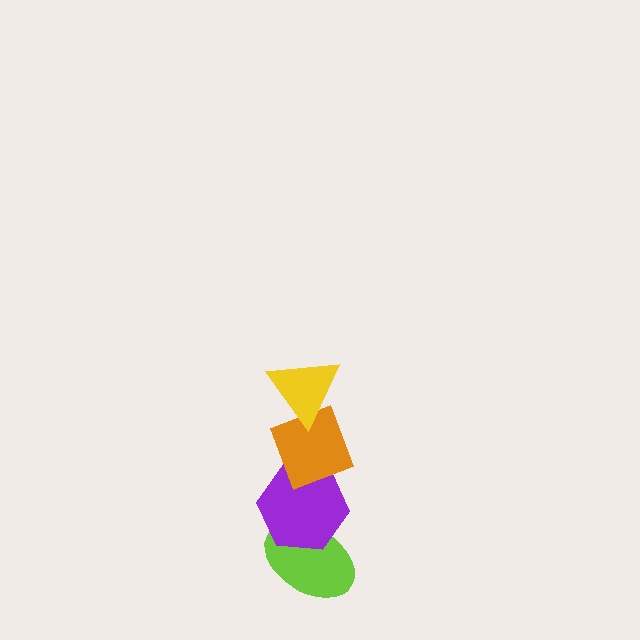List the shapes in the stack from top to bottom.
From top to bottom: the yellow triangle, the orange diamond, the purple hexagon, the lime ellipse.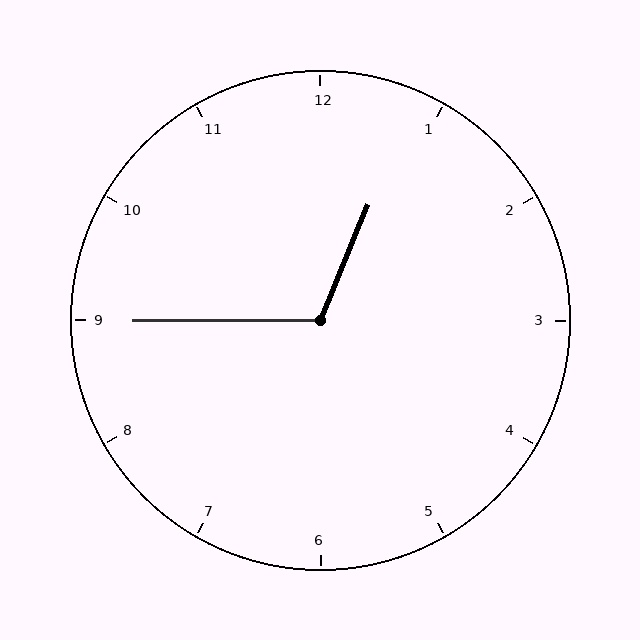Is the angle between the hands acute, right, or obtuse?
It is obtuse.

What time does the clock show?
12:45.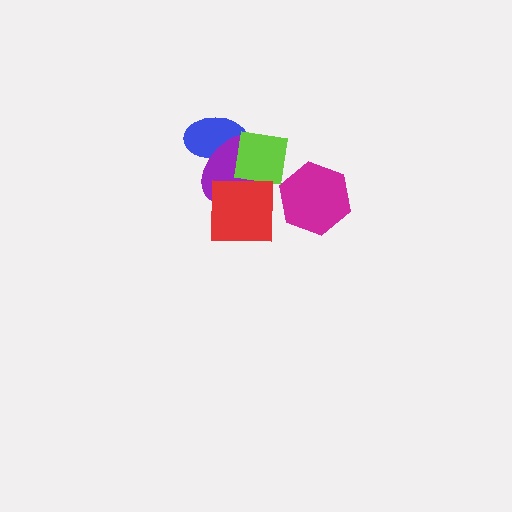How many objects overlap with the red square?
2 objects overlap with the red square.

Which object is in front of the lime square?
The red square is in front of the lime square.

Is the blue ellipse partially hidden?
Yes, it is partially covered by another shape.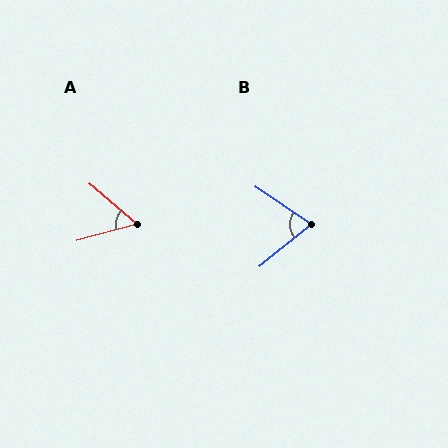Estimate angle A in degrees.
Approximately 55 degrees.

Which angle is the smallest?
A, at approximately 55 degrees.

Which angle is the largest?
B, at approximately 73 degrees.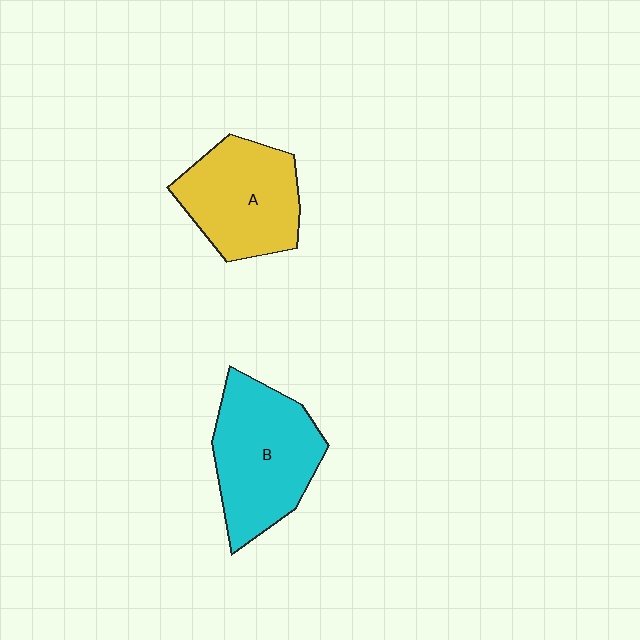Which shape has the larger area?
Shape B (cyan).